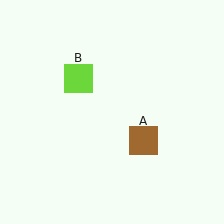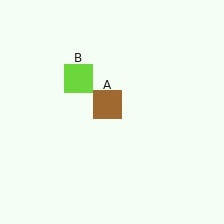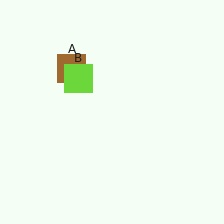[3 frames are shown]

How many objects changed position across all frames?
1 object changed position: brown square (object A).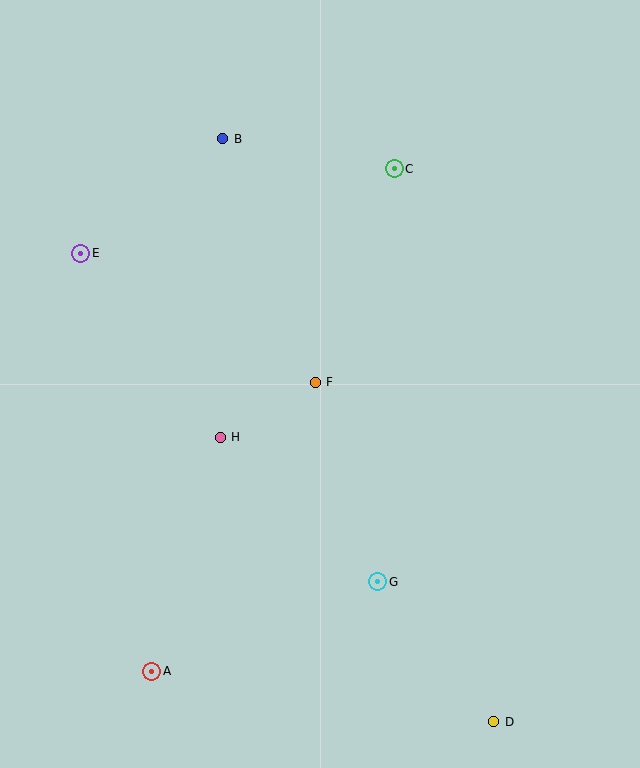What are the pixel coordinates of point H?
Point H is at (220, 437).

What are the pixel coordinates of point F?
Point F is at (315, 382).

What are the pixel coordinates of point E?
Point E is at (81, 253).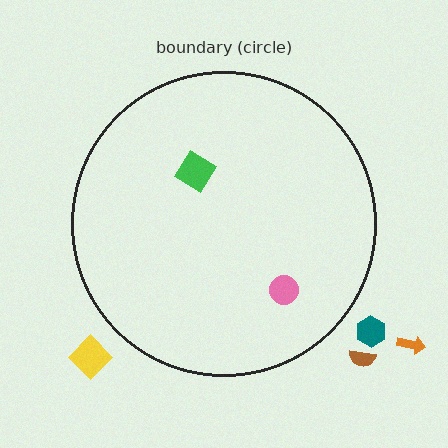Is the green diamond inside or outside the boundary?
Inside.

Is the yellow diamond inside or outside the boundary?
Outside.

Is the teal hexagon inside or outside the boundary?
Outside.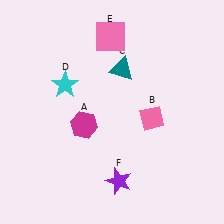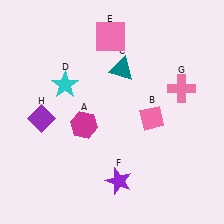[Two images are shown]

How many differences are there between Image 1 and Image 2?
There are 2 differences between the two images.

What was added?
A pink cross (G), a purple diamond (H) were added in Image 2.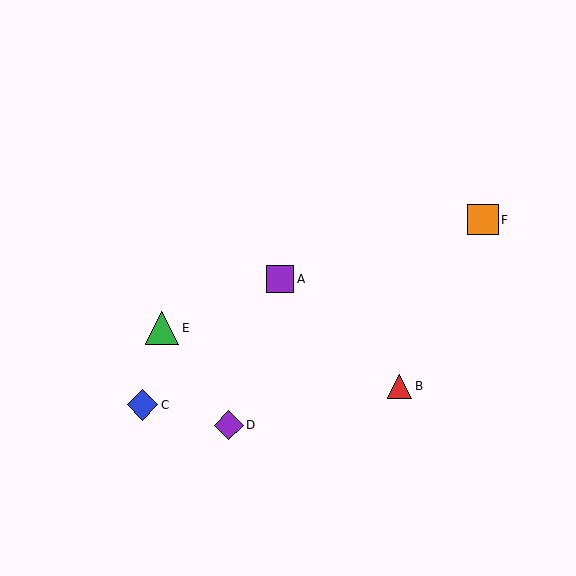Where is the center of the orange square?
The center of the orange square is at (483, 220).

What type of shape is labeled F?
Shape F is an orange square.